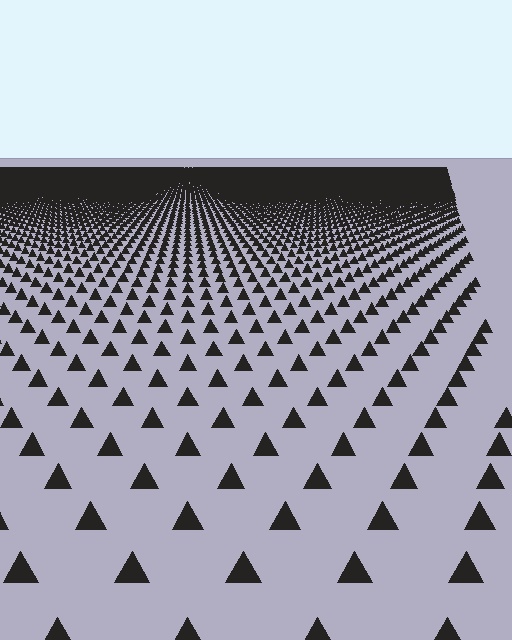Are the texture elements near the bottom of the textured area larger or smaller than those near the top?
Larger. Near the bottom, elements are closer to the viewer and appear at a bigger on-screen size.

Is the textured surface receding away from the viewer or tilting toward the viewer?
The surface is receding away from the viewer. Texture elements get smaller and denser toward the top.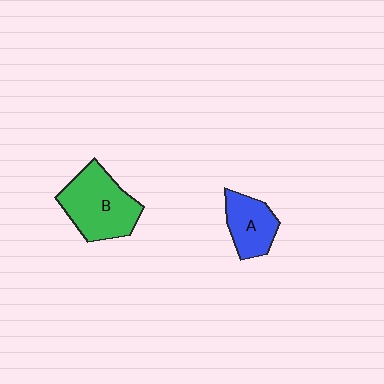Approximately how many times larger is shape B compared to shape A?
Approximately 1.6 times.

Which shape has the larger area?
Shape B (green).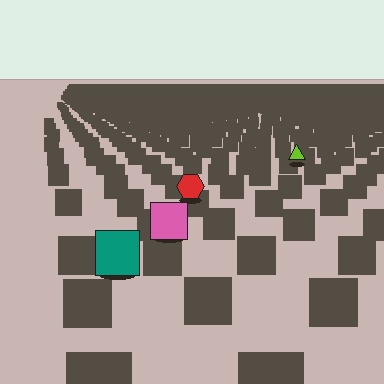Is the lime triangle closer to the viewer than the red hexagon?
No. The red hexagon is closer — you can tell from the texture gradient: the ground texture is coarser near it.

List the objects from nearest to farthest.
From nearest to farthest: the teal square, the pink square, the red hexagon, the lime triangle.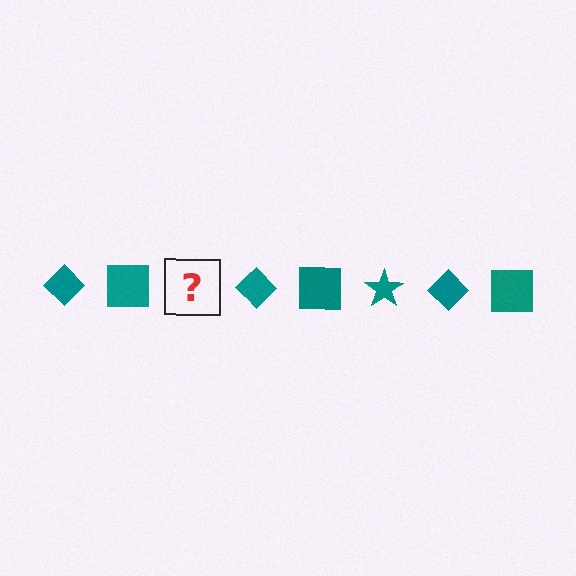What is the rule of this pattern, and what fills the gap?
The rule is that the pattern cycles through diamond, square, star shapes in teal. The gap should be filled with a teal star.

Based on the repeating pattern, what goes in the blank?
The blank should be a teal star.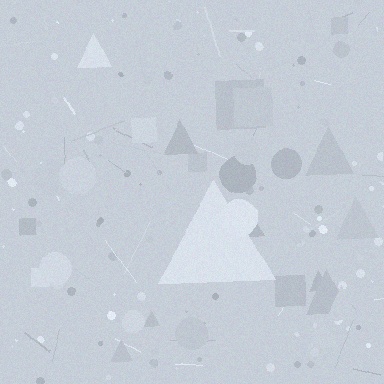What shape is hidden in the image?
A triangle is hidden in the image.